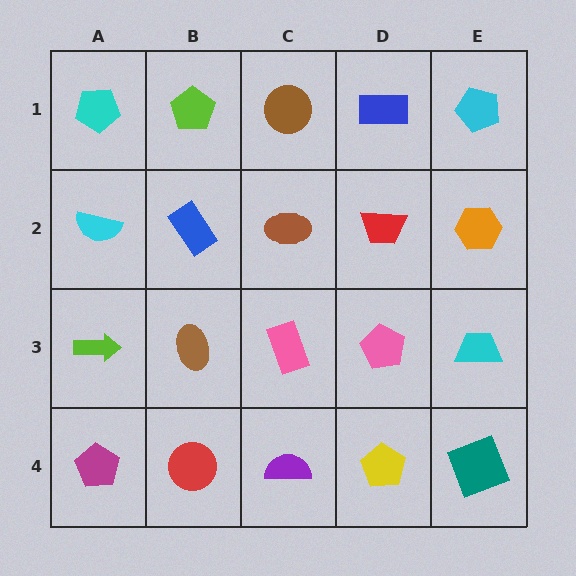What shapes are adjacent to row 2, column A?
A cyan pentagon (row 1, column A), a lime arrow (row 3, column A), a blue rectangle (row 2, column B).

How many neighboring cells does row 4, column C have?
3.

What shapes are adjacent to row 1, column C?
A brown ellipse (row 2, column C), a lime pentagon (row 1, column B), a blue rectangle (row 1, column D).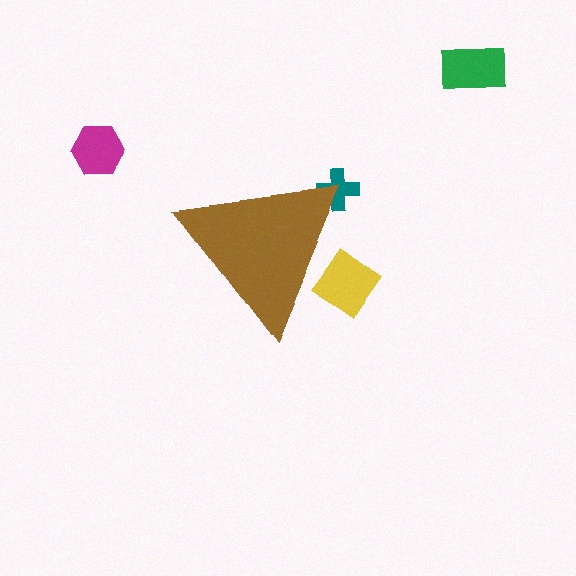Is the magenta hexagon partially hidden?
No, the magenta hexagon is fully visible.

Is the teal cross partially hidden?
Yes, the teal cross is partially hidden behind the brown triangle.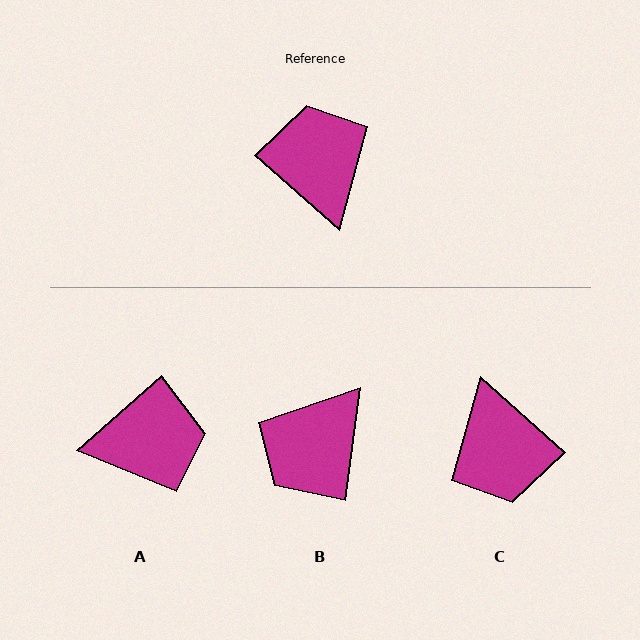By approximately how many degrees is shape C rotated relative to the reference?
Approximately 179 degrees counter-clockwise.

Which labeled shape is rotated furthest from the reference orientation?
C, about 179 degrees away.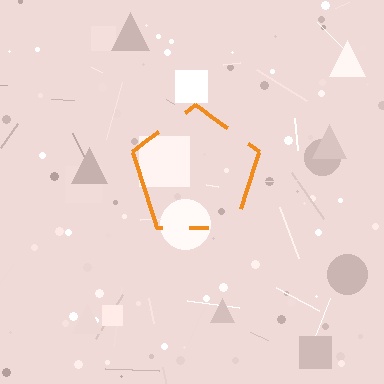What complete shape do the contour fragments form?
The contour fragments form a pentagon.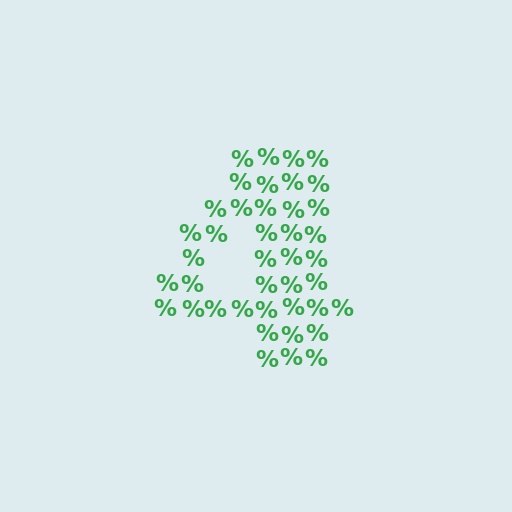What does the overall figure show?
The overall figure shows the digit 4.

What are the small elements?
The small elements are percent signs.